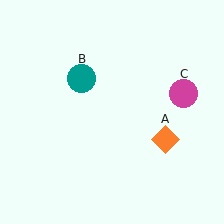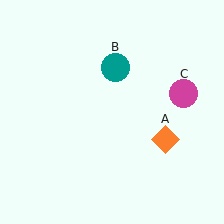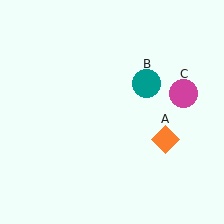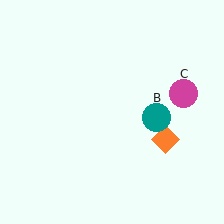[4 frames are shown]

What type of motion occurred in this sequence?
The teal circle (object B) rotated clockwise around the center of the scene.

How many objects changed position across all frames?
1 object changed position: teal circle (object B).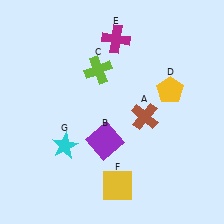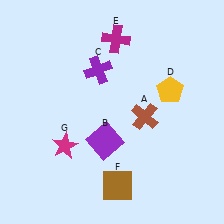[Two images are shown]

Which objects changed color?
C changed from lime to purple. F changed from yellow to brown. G changed from cyan to magenta.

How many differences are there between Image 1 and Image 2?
There are 3 differences between the two images.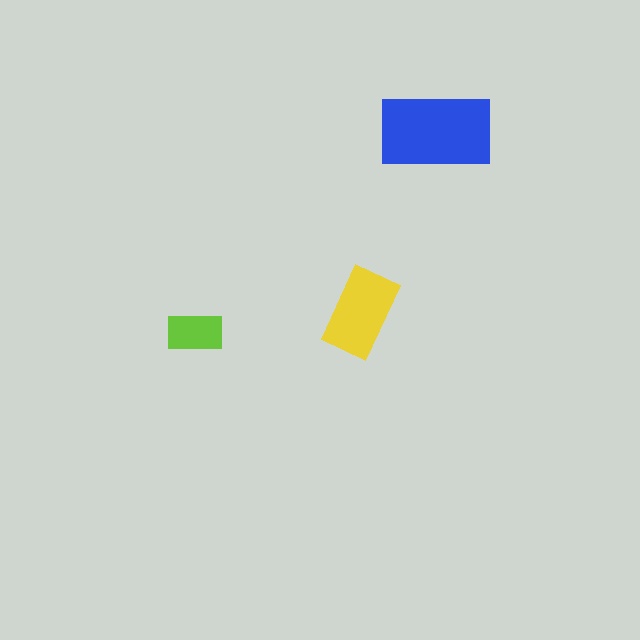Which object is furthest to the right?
The blue rectangle is rightmost.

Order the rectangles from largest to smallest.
the blue one, the yellow one, the lime one.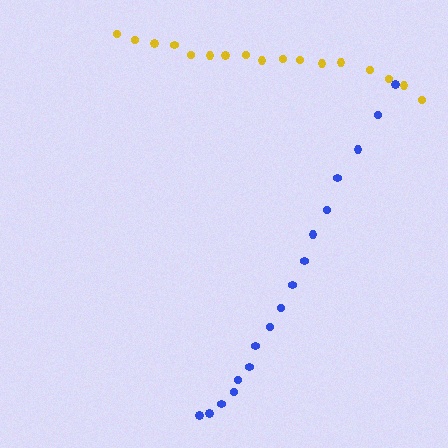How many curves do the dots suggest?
There are 2 distinct paths.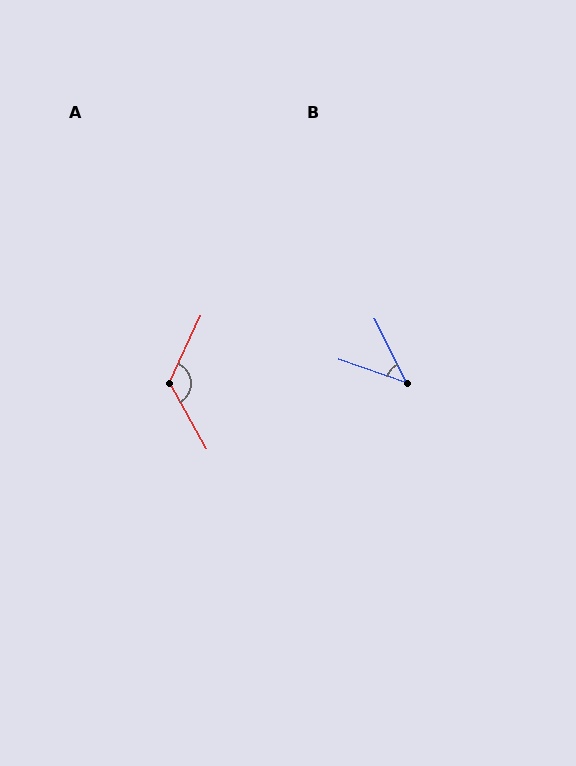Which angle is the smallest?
B, at approximately 45 degrees.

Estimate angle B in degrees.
Approximately 45 degrees.